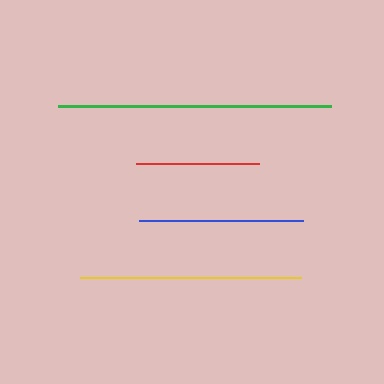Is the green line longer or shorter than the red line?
The green line is longer than the red line.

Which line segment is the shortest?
The red line is the shortest at approximately 122 pixels.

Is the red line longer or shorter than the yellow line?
The yellow line is longer than the red line.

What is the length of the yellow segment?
The yellow segment is approximately 221 pixels long.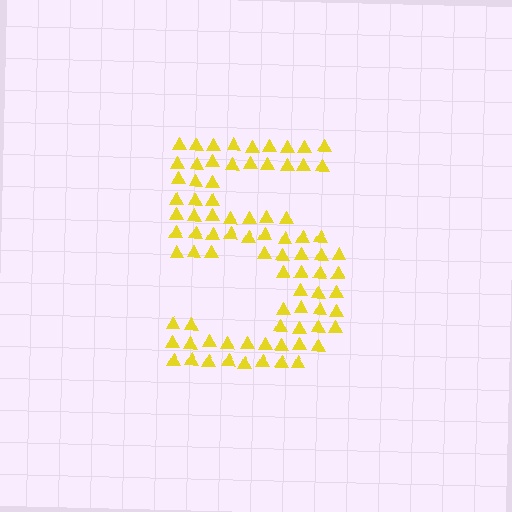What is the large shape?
The large shape is the digit 5.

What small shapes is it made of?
It is made of small triangles.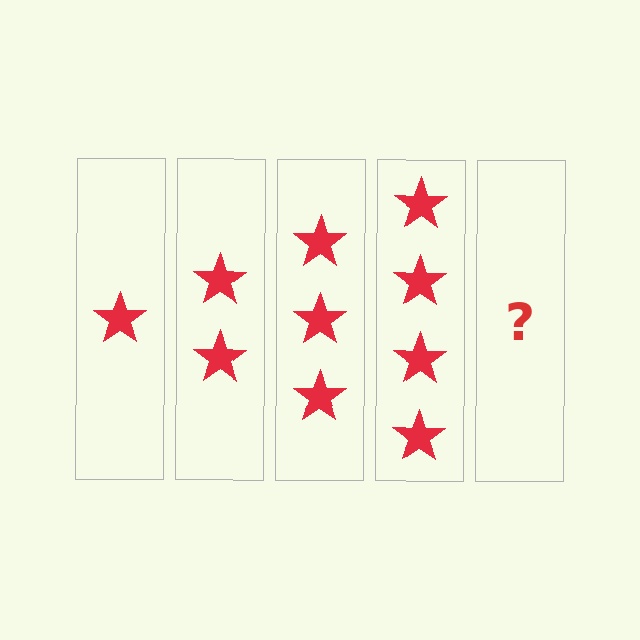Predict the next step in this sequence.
The next step is 5 stars.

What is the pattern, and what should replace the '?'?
The pattern is that each step adds one more star. The '?' should be 5 stars.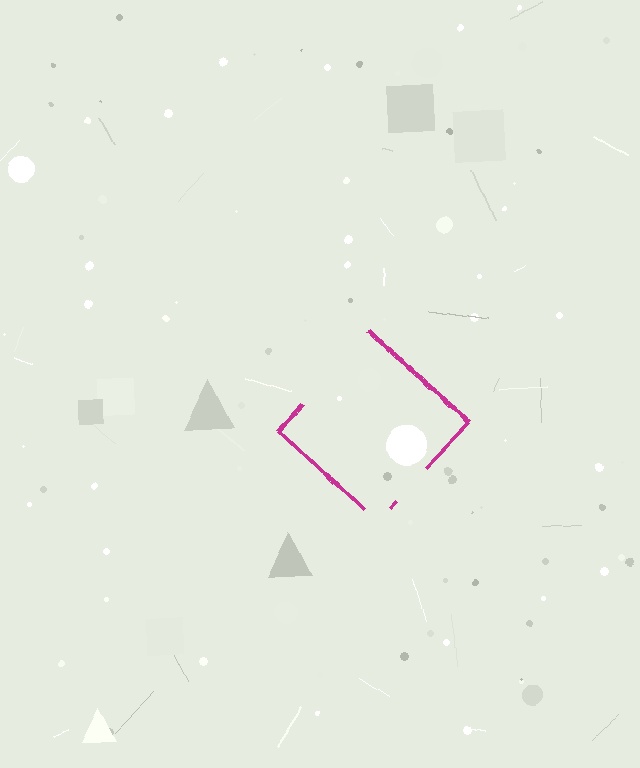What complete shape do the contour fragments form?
The contour fragments form a diamond.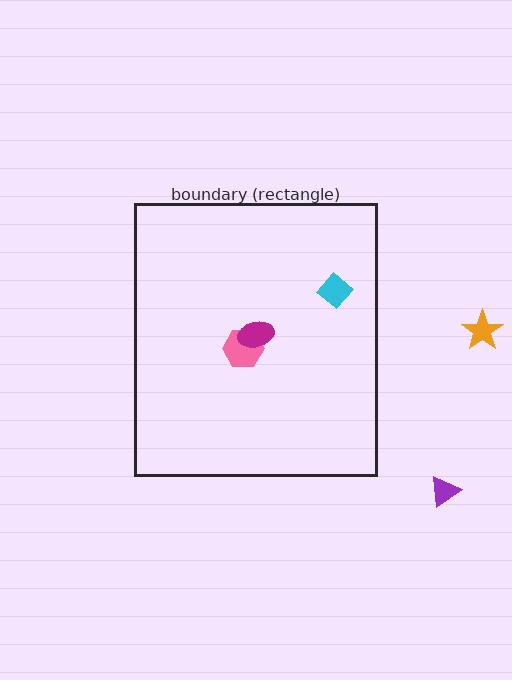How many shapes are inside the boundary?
3 inside, 2 outside.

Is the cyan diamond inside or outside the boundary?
Inside.